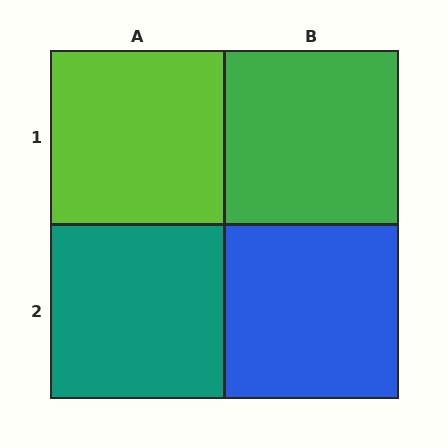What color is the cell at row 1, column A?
Lime.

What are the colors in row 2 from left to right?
Teal, blue.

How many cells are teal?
1 cell is teal.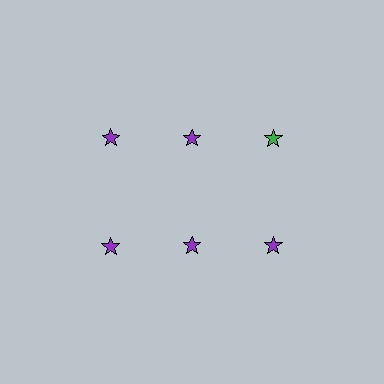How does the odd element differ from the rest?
It has a different color: green instead of purple.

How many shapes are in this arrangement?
There are 6 shapes arranged in a grid pattern.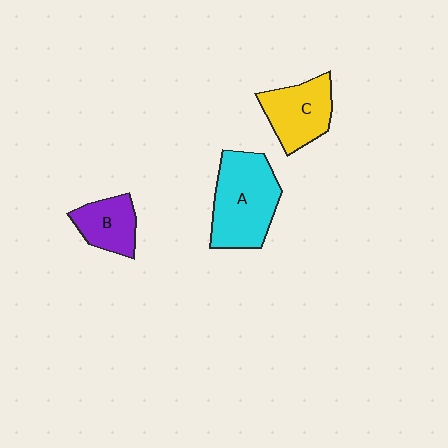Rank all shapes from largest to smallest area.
From largest to smallest: A (cyan), C (yellow), B (purple).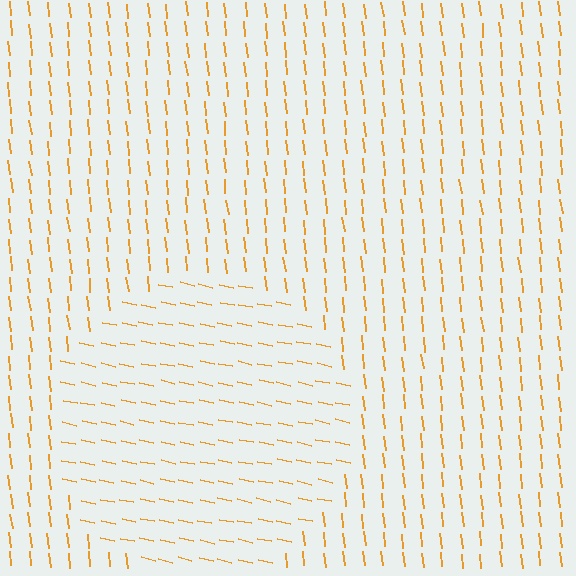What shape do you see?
I see a circle.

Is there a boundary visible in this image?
Yes, there is a texture boundary formed by a change in line orientation.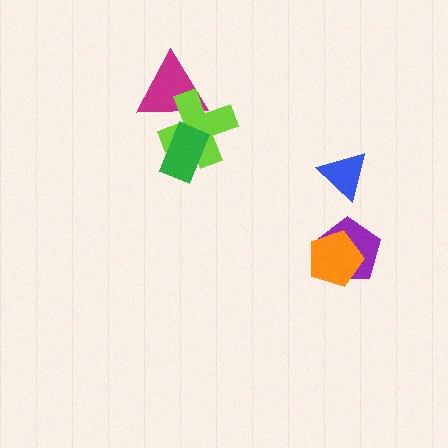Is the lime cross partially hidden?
Yes, it is partially covered by another shape.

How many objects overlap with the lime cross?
2 objects overlap with the lime cross.